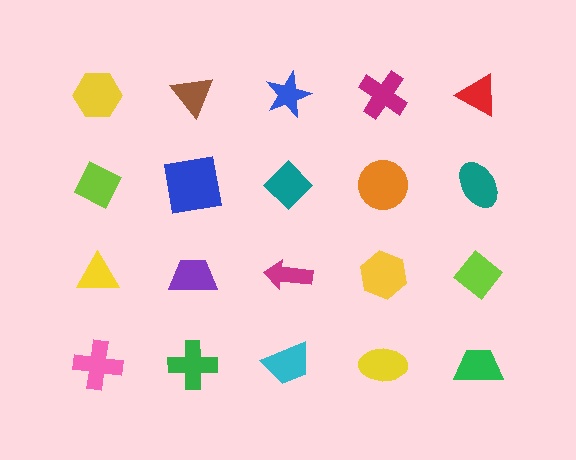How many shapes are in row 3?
5 shapes.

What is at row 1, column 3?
A blue star.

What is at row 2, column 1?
A lime diamond.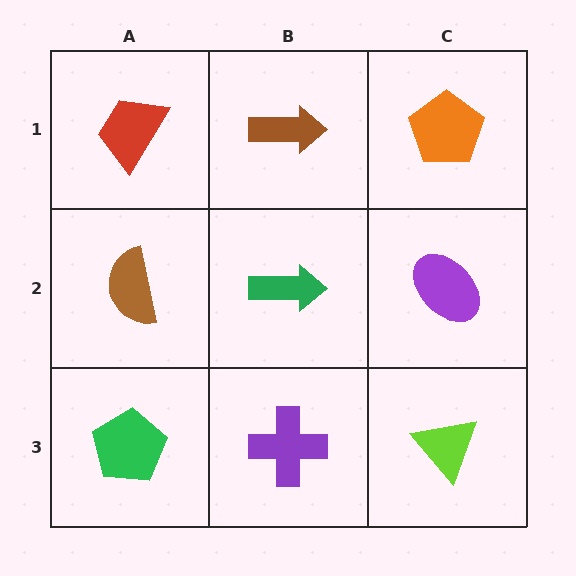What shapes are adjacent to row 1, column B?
A green arrow (row 2, column B), a red trapezoid (row 1, column A), an orange pentagon (row 1, column C).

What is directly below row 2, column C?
A lime triangle.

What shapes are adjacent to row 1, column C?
A purple ellipse (row 2, column C), a brown arrow (row 1, column B).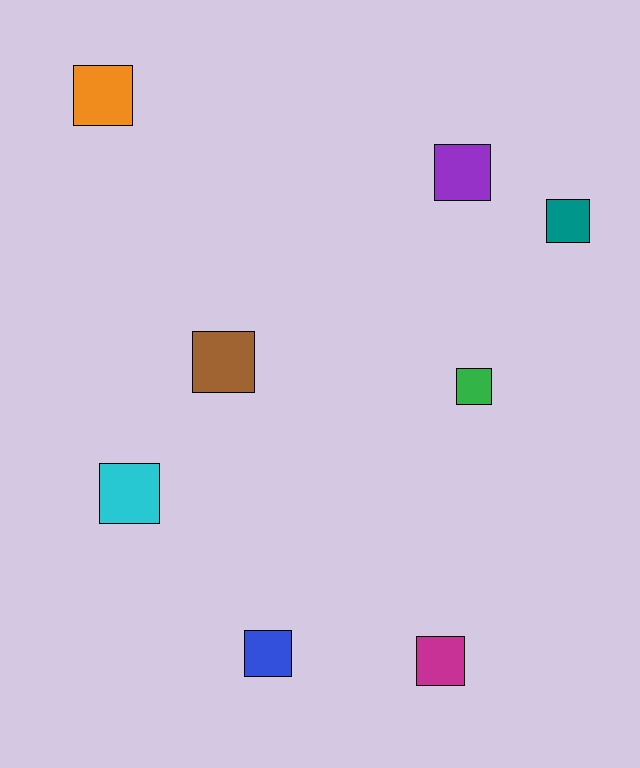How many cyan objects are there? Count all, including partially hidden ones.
There is 1 cyan object.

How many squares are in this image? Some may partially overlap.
There are 8 squares.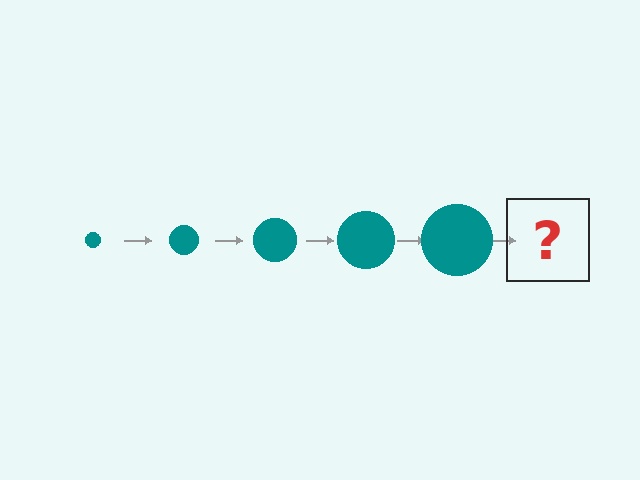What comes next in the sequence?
The next element should be a teal circle, larger than the previous one.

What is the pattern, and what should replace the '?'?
The pattern is that the circle gets progressively larger each step. The '?' should be a teal circle, larger than the previous one.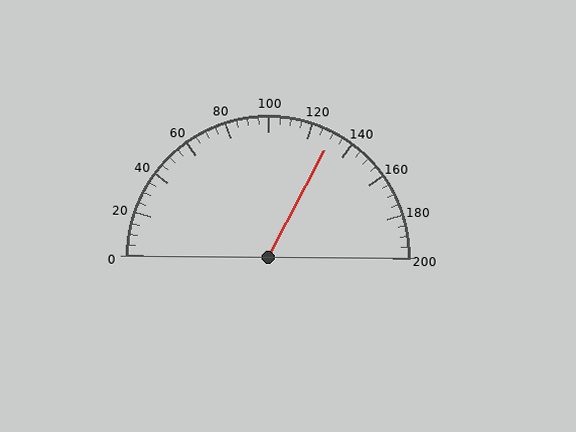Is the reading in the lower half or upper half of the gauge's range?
The reading is in the upper half of the range (0 to 200).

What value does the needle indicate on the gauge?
The needle indicates approximately 130.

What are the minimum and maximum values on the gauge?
The gauge ranges from 0 to 200.